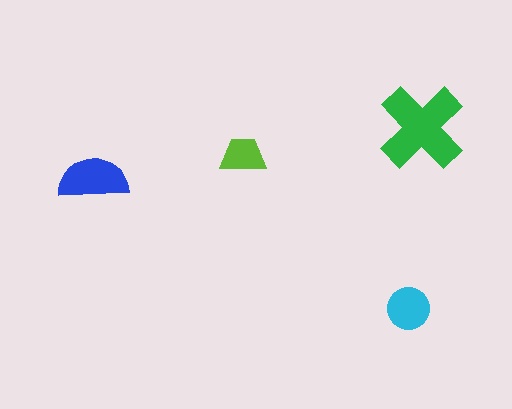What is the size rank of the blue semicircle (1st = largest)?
2nd.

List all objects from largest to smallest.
The green cross, the blue semicircle, the cyan circle, the lime trapezoid.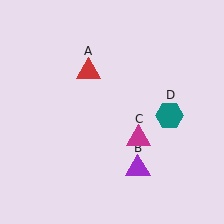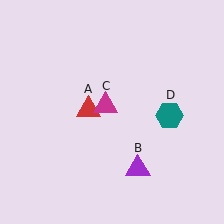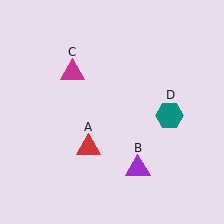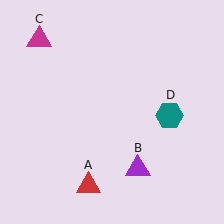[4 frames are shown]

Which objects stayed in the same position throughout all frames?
Purple triangle (object B) and teal hexagon (object D) remained stationary.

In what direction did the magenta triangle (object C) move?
The magenta triangle (object C) moved up and to the left.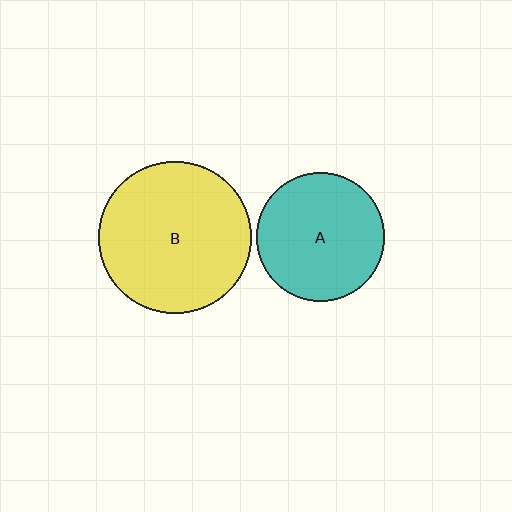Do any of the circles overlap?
No, none of the circles overlap.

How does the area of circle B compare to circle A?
Approximately 1.4 times.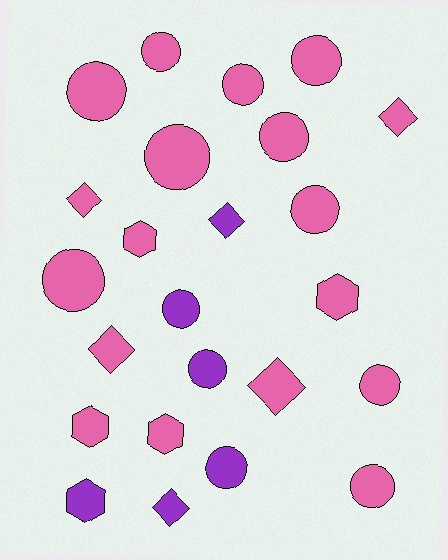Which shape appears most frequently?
Circle, with 13 objects.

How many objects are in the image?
There are 24 objects.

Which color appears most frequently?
Pink, with 18 objects.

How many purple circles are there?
There are 3 purple circles.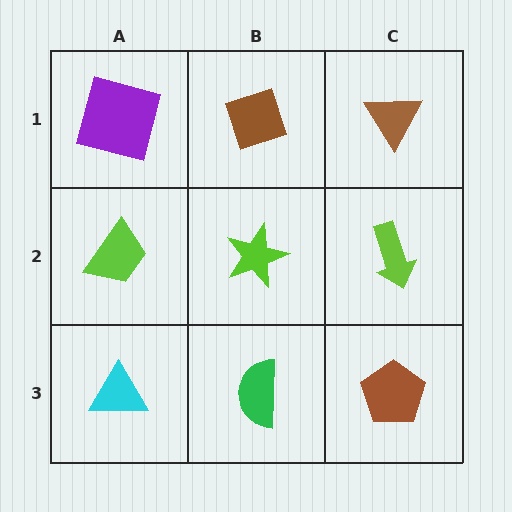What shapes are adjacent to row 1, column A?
A lime trapezoid (row 2, column A), a brown diamond (row 1, column B).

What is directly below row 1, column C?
A lime arrow.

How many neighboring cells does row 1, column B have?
3.